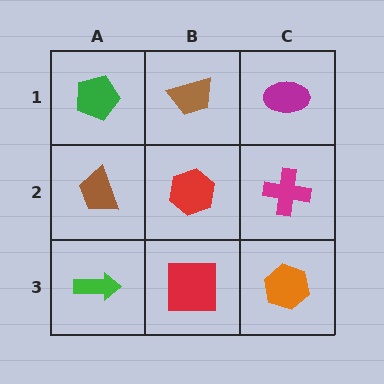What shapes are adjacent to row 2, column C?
A magenta ellipse (row 1, column C), an orange hexagon (row 3, column C), a red hexagon (row 2, column B).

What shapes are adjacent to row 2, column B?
A brown trapezoid (row 1, column B), a red square (row 3, column B), a brown trapezoid (row 2, column A), a magenta cross (row 2, column C).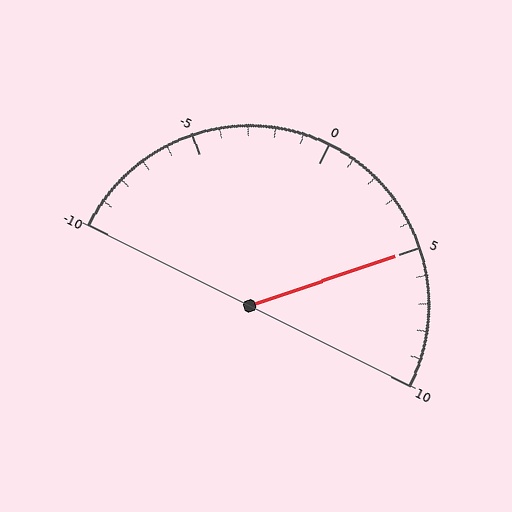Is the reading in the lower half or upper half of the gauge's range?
The reading is in the upper half of the range (-10 to 10).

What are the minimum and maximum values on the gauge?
The gauge ranges from -10 to 10.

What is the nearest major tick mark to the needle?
The nearest major tick mark is 5.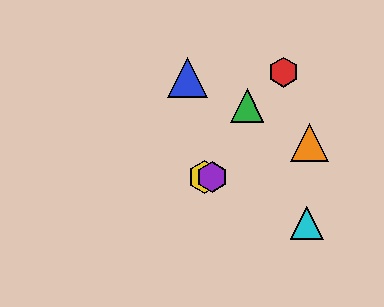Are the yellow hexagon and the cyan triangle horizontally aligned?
No, the yellow hexagon is at y≈177 and the cyan triangle is at y≈223.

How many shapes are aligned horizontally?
2 shapes (the yellow hexagon, the purple hexagon) are aligned horizontally.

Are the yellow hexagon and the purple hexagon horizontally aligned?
Yes, both are at y≈177.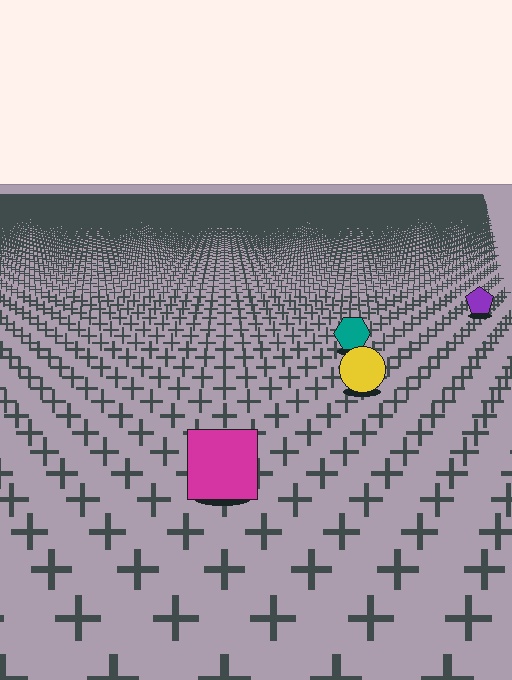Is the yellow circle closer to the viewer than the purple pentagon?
Yes. The yellow circle is closer — you can tell from the texture gradient: the ground texture is coarser near it.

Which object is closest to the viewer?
The magenta square is closest. The texture marks near it are larger and more spread out.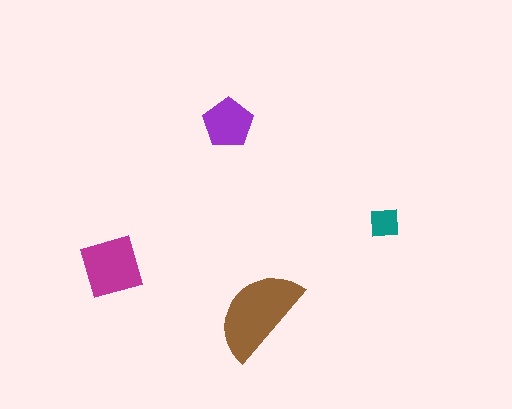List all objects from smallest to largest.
The teal square, the purple pentagon, the magenta square, the brown semicircle.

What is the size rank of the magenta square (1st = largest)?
2nd.